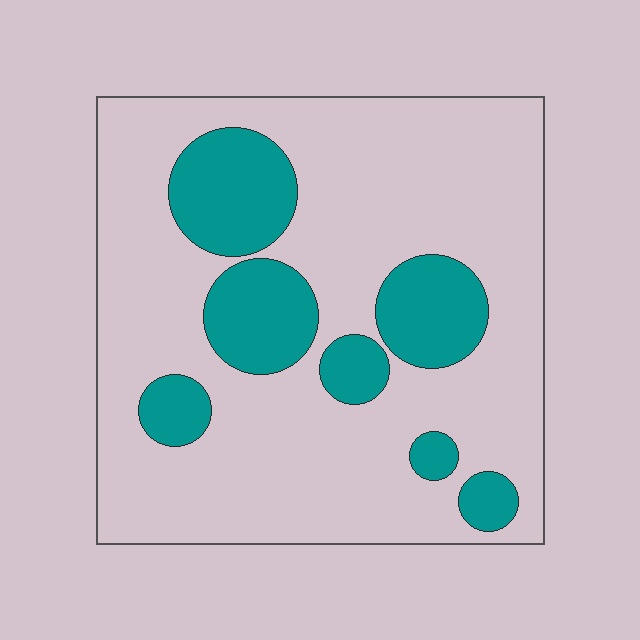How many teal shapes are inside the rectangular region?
7.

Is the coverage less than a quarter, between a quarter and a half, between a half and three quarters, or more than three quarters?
Less than a quarter.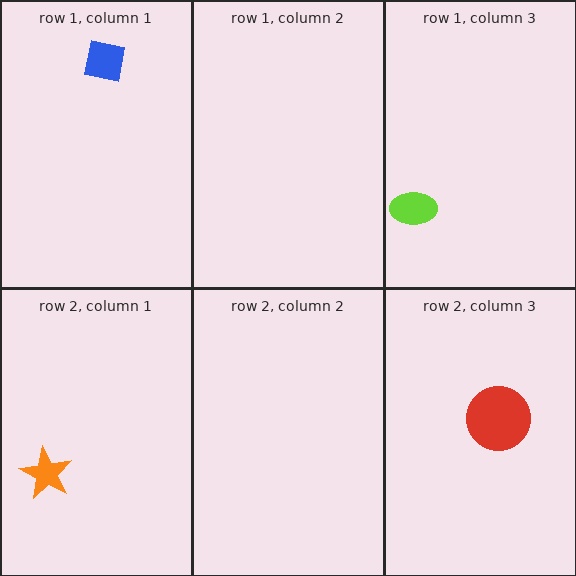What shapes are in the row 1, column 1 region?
The blue square.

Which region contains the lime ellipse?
The row 1, column 3 region.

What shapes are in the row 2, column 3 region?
The red circle.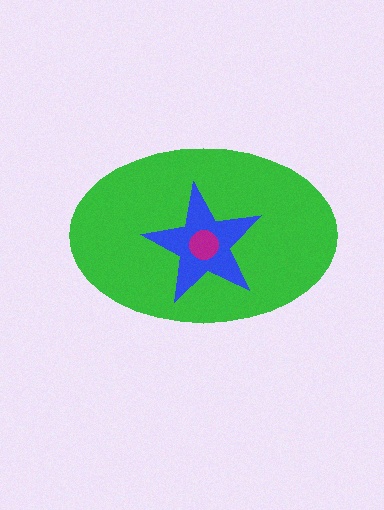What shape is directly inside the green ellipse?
The blue star.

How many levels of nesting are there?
3.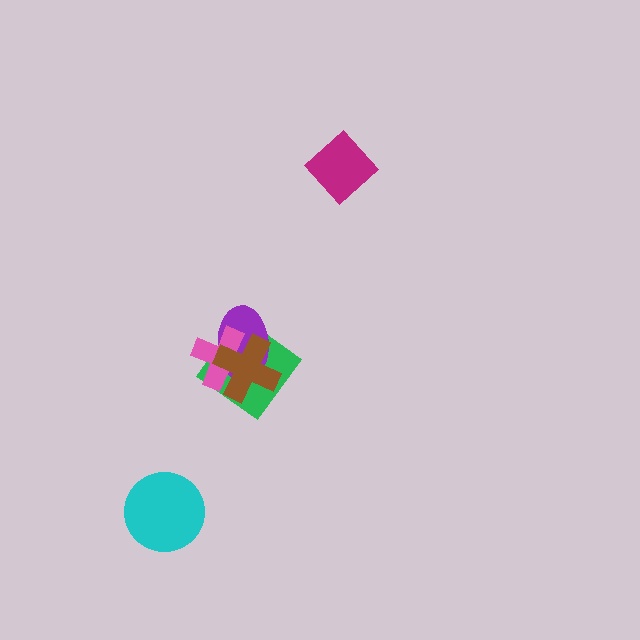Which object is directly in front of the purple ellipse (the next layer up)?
The pink cross is directly in front of the purple ellipse.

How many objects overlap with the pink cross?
3 objects overlap with the pink cross.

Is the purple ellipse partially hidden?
Yes, it is partially covered by another shape.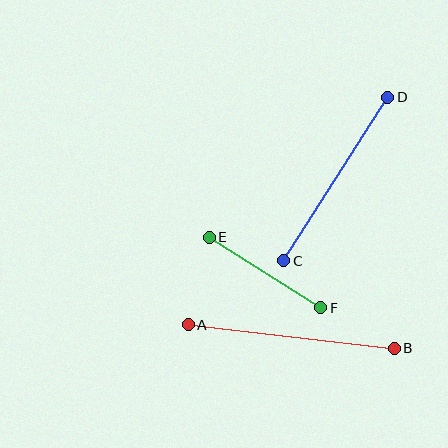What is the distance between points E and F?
The distance is approximately 132 pixels.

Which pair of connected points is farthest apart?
Points A and B are farthest apart.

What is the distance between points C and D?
The distance is approximately 194 pixels.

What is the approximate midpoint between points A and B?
The midpoint is at approximately (291, 336) pixels.